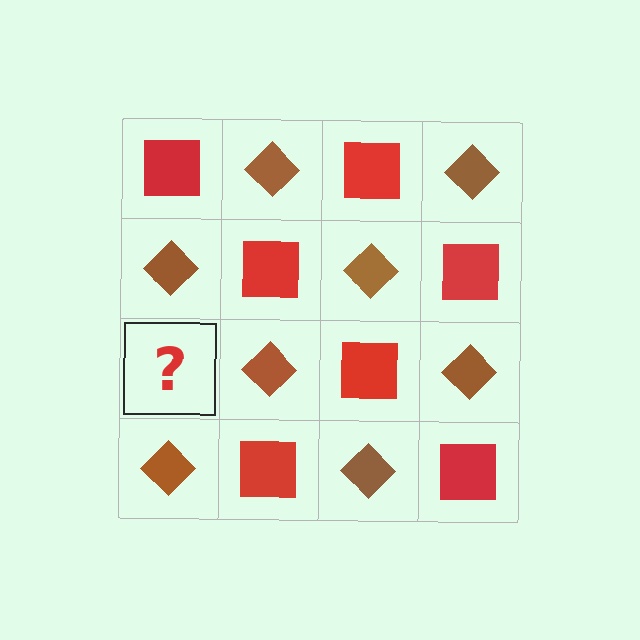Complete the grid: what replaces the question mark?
The question mark should be replaced with a red square.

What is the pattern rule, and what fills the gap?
The rule is that it alternates red square and brown diamond in a checkerboard pattern. The gap should be filled with a red square.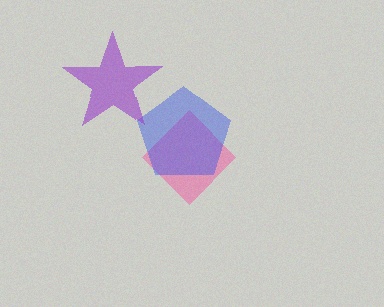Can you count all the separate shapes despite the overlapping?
Yes, there are 3 separate shapes.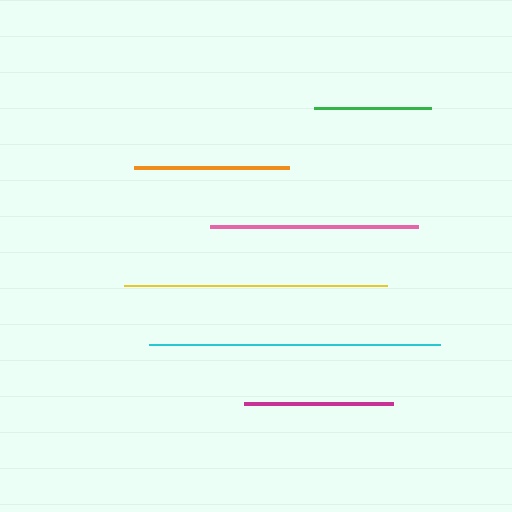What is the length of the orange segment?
The orange segment is approximately 155 pixels long.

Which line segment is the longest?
The cyan line is the longest at approximately 291 pixels.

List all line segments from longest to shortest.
From longest to shortest: cyan, yellow, pink, orange, magenta, green.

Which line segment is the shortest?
The green line is the shortest at approximately 118 pixels.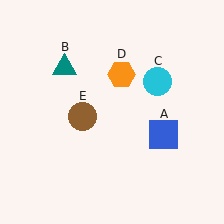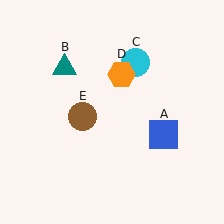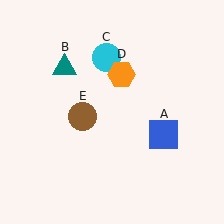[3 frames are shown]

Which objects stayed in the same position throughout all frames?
Blue square (object A) and teal triangle (object B) and orange hexagon (object D) and brown circle (object E) remained stationary.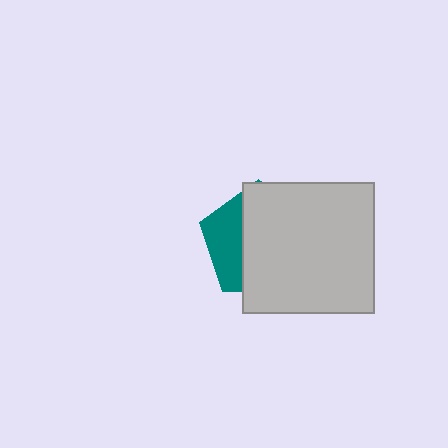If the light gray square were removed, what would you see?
You would see the complete teal pentagon.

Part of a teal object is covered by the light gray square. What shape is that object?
It is a pentagon.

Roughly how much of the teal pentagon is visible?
A small part of it is visible (roughly 30%).